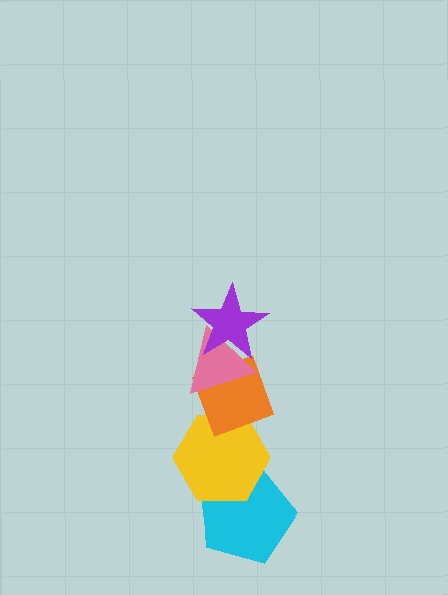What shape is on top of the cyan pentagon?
The yellow hexagon is on top of the cyan pentagon.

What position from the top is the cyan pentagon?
The cyan pentagon is 5th from the top.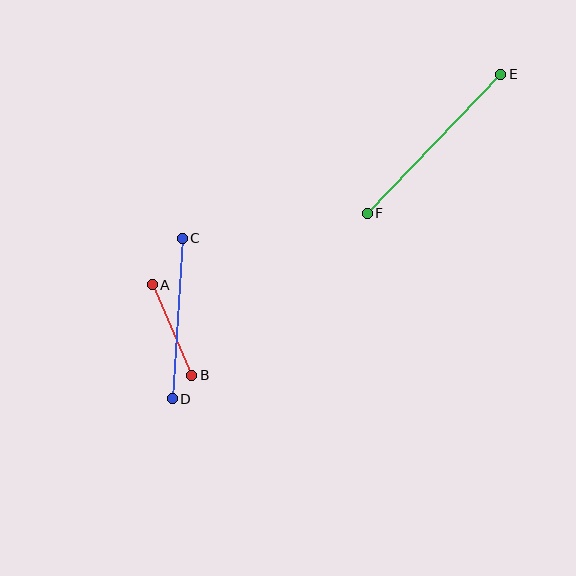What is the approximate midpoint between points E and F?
The midpoint is at approximately (434, 144) pixels.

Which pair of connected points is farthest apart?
Points E and F are farthest apart.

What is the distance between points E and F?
The distance is approximately 193 pixels.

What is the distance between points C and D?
The distance is approximately 161 pixels.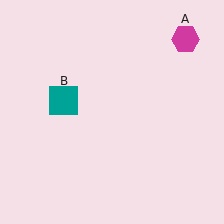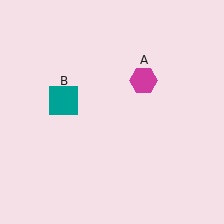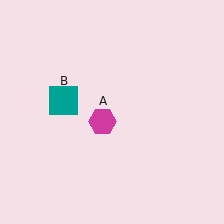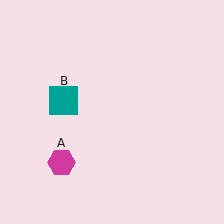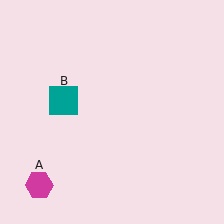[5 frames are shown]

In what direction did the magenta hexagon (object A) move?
The magenta hexagon (object A) moved down and to the left.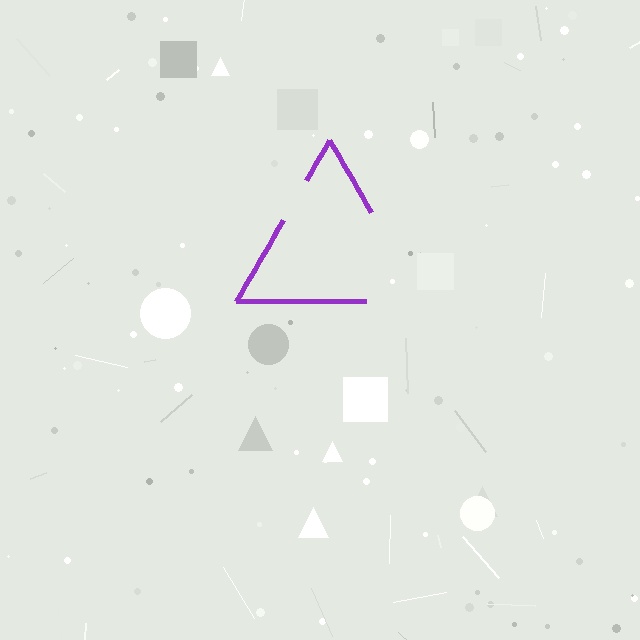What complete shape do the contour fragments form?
The contour fragments form a triangle.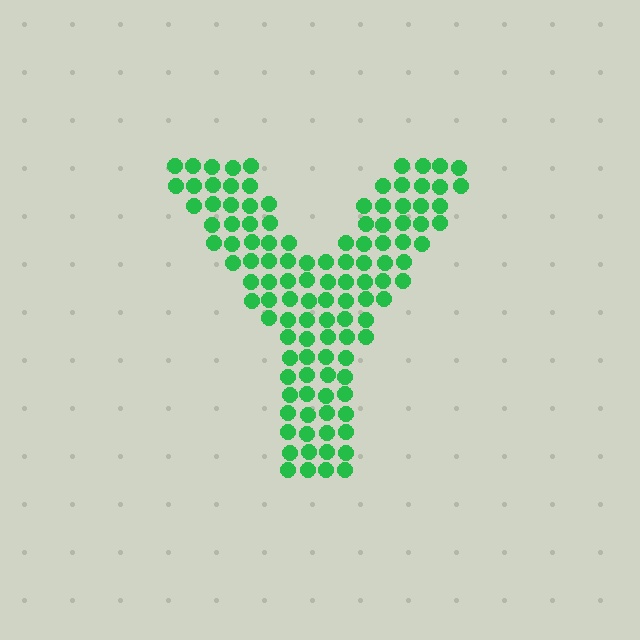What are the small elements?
The small elements are circles.